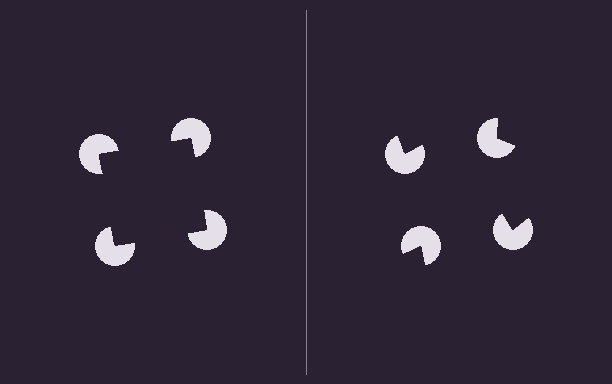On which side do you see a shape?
An illusory square appears on the left side. On the right side the wedge cuts are rotated, so no coherent shape forms.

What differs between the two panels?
The pac-man discs are positioned identically on both sides; only the wedge orientations differ. On the left they align to a square; on the right they are misaligned.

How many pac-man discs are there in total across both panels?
8 — 4 on each side.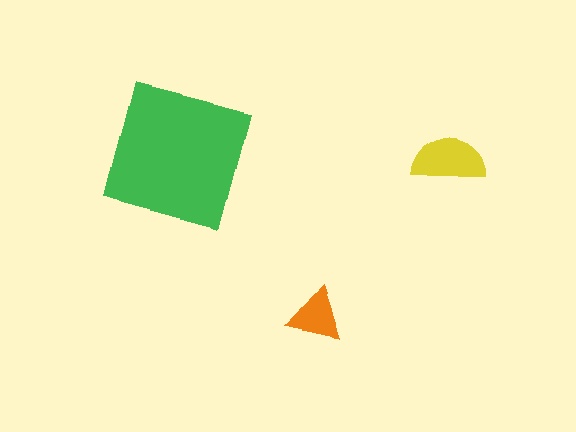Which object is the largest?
The green square.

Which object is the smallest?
The orange triangle.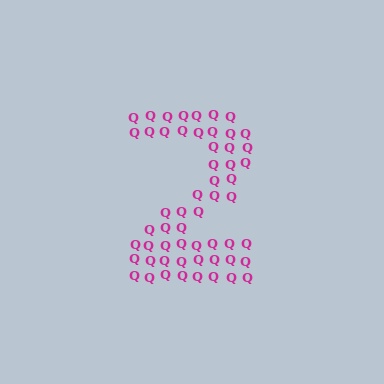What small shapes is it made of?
It is made of small letter Q's.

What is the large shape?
The large shape is the digit 2.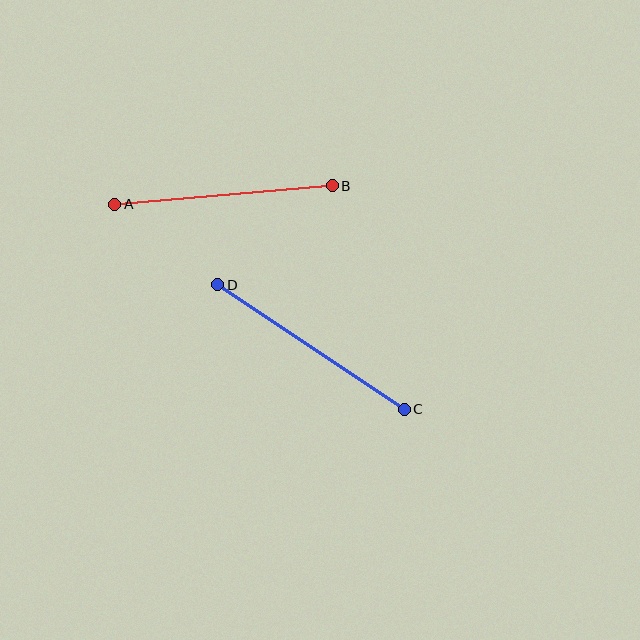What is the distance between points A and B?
The distance is approximately 218 pixels.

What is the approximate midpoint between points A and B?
The midpoint is at approximately (224, 195) pixels.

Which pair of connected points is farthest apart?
Points C and D are farthest apart.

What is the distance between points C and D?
The distance is approximately 224 pixels.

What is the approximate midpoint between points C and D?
The midpoint is at approximately (311, 347) pixels.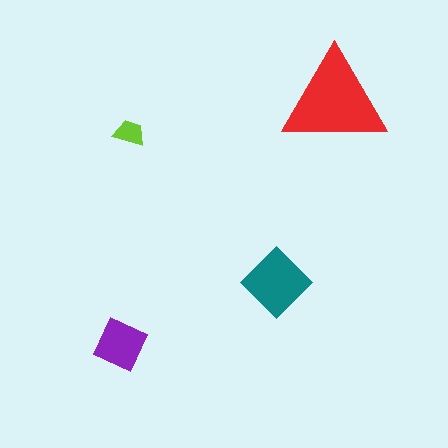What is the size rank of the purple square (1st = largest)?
3rd.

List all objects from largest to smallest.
The red triangle, the teal diamond, the purple square, the lime trapezoid.